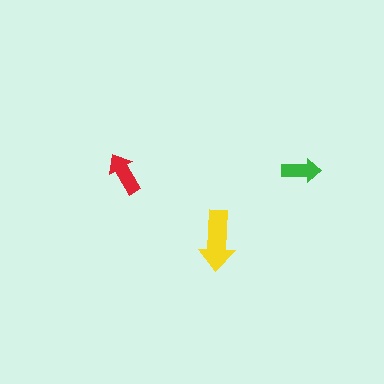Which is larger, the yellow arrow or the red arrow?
The yellow one.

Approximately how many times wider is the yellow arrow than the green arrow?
About 1.5 times wider.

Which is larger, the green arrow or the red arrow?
The red one.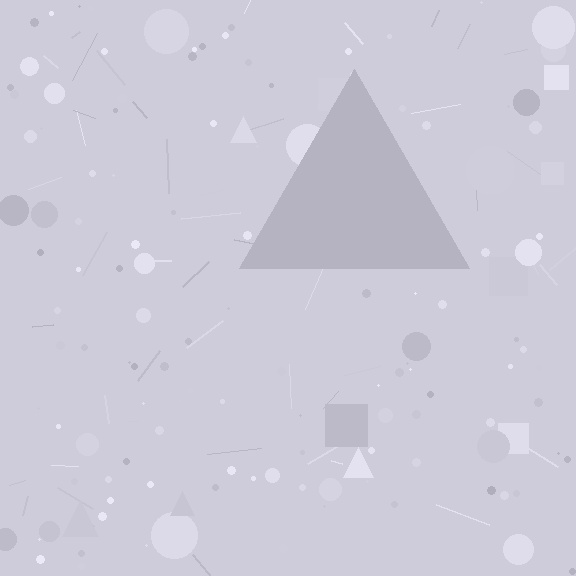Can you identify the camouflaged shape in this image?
The camouflaged shape is a triangle.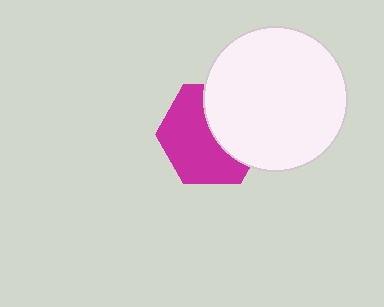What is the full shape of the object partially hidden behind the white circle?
The partially hidden object is a magenta hexagon.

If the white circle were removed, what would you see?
You would see the complete magenta hexagon.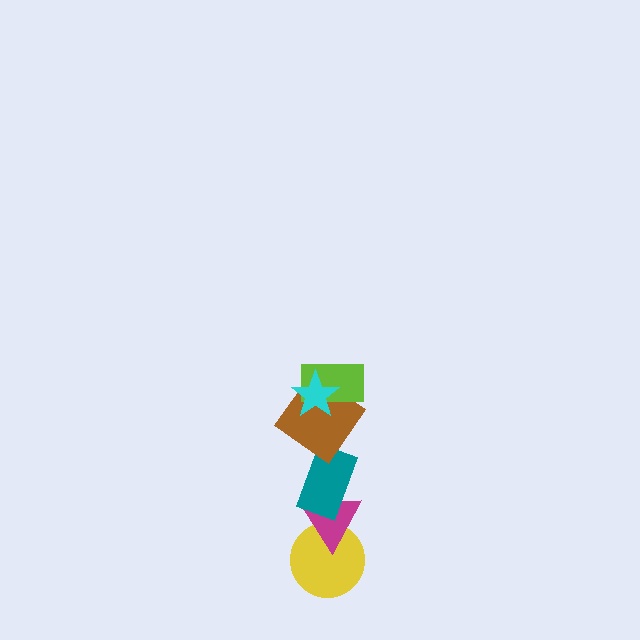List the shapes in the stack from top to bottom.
From top to bottom: the cyan star, the lime rectangle, the brown diamond, the teal rectangle, the magenta triangle, the yellow circle.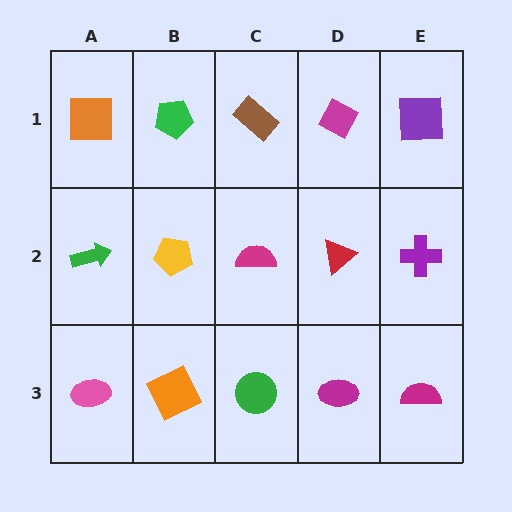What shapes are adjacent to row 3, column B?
A yellow pentagon (row 2, column B), a pink ellipse (row 3, column A), a green circle (row 3, column C).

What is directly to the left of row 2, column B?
A green arrow.